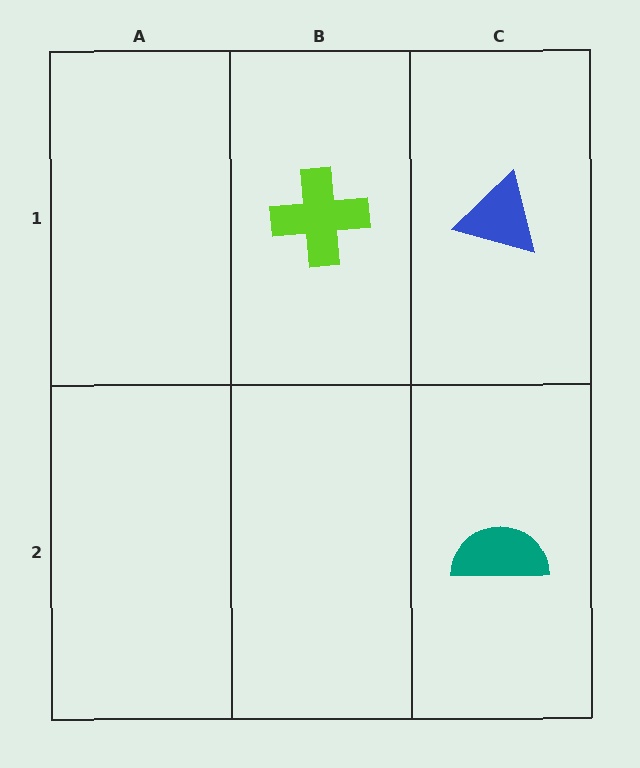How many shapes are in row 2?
1 shape.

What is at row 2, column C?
A teal semicircle.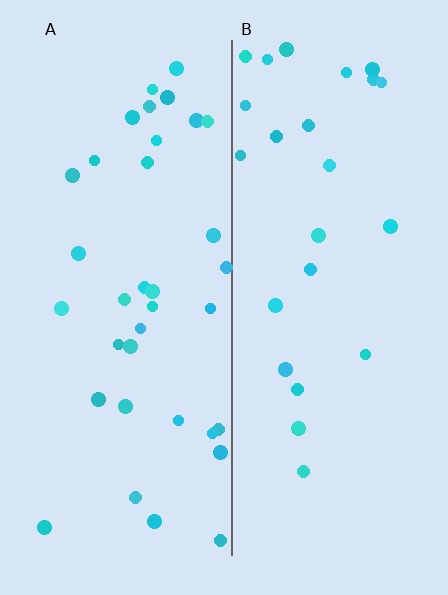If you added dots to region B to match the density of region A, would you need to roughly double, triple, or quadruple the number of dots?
Approximately double.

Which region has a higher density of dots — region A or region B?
A (the left).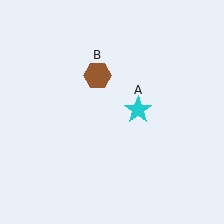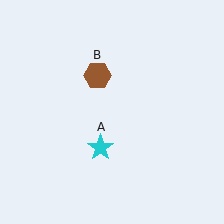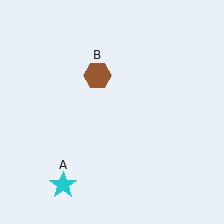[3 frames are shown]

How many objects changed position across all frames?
1 object changed position: cyan star (object A).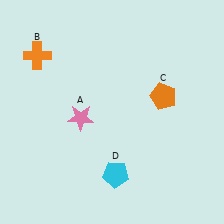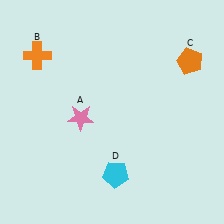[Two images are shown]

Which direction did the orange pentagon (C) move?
The orange pentagon (C) moved up.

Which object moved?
The orange pentagon (C) moved up.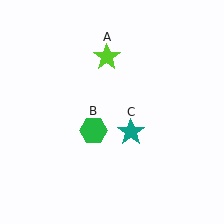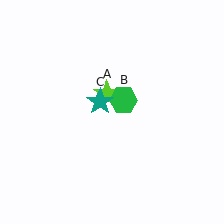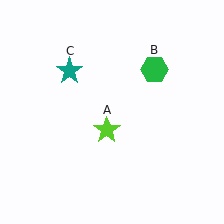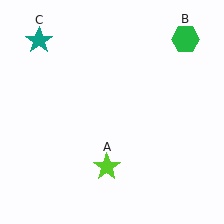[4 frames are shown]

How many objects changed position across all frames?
3 objects changed position: lime star (object A), green hexagon (object B), teal star (object C).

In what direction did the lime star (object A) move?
The lime star (object A) moved down.